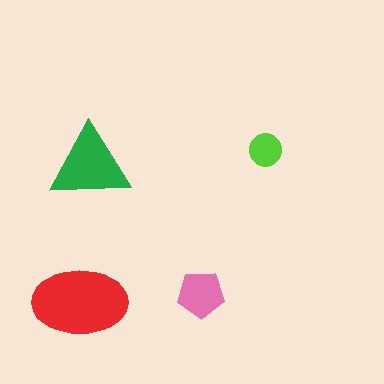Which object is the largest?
The red ellipse.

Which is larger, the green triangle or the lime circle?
The green triangle.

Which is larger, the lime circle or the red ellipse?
The red ellipse.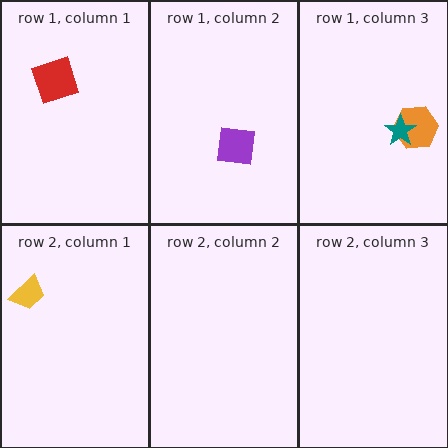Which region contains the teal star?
The row 1, column 3 region.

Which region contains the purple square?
The row 1, column 2 region.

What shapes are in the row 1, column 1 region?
The red square.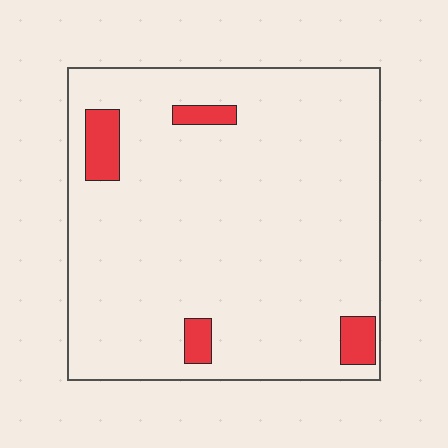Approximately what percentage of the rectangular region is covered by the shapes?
Approximately 5%.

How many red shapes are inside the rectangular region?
4.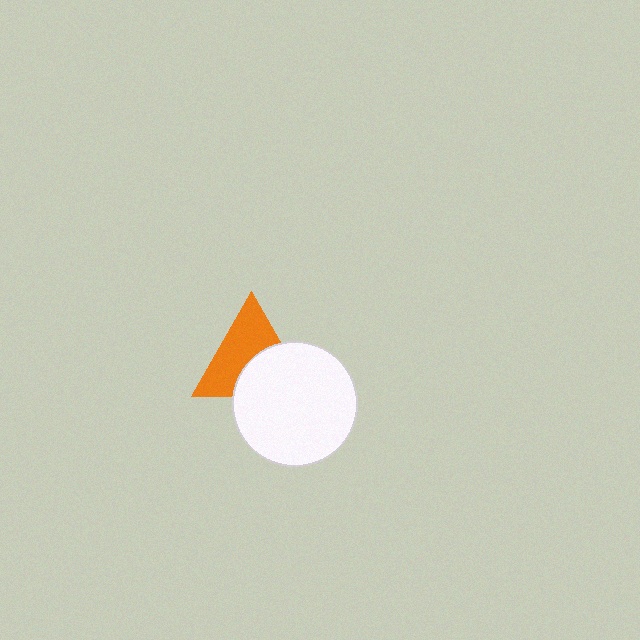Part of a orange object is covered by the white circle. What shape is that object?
It is a triangle.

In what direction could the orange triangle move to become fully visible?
The orange triangle could move up. That would shift it out from behind the white circle entirely.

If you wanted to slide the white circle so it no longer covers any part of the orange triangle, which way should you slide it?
Slide it down — that is the most direct way to separate the two shapes.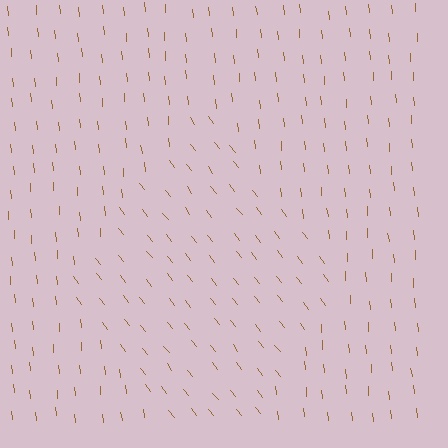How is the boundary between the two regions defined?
The boundary is defined purely by a change in line orientation (approximately 33 degrees difference). All lines are the same color and thickness.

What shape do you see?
I see a diamond.